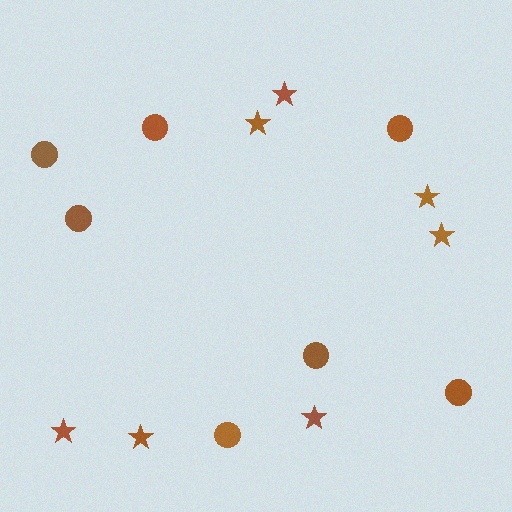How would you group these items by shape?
There are 2 groups: one group of circles (7) and one group of stars (7).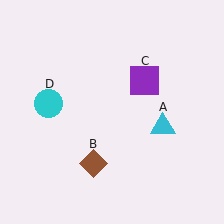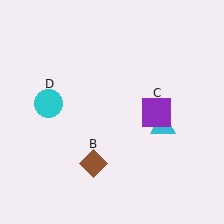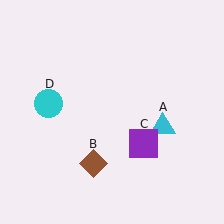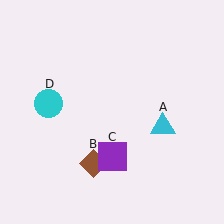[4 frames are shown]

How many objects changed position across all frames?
1 object changed position: purple square (object C).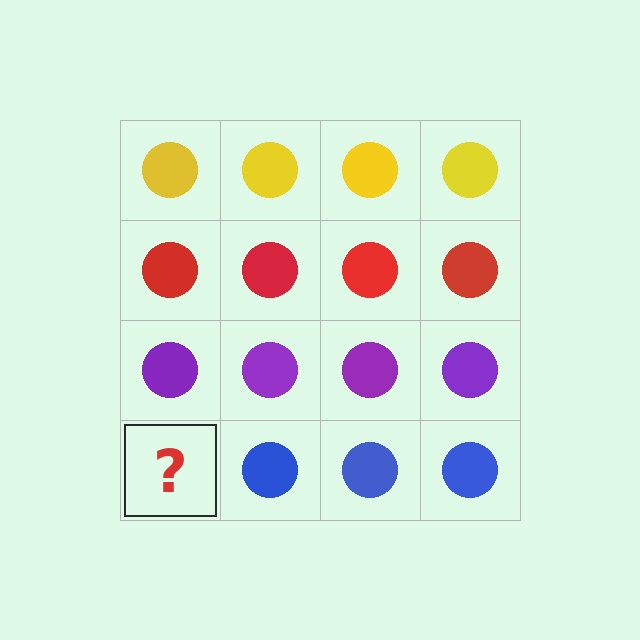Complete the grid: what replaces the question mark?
The question mark should be replaced with a blue circle.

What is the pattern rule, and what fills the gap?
The rule is that each row has a consistent color. The gap should be filled with a blue circle.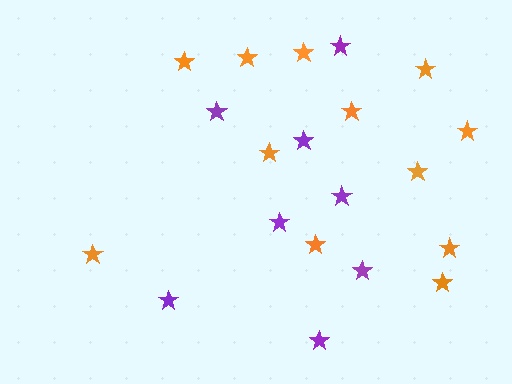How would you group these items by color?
There are 2 groups: one group of purple stars (8) and one group of orange stars (12).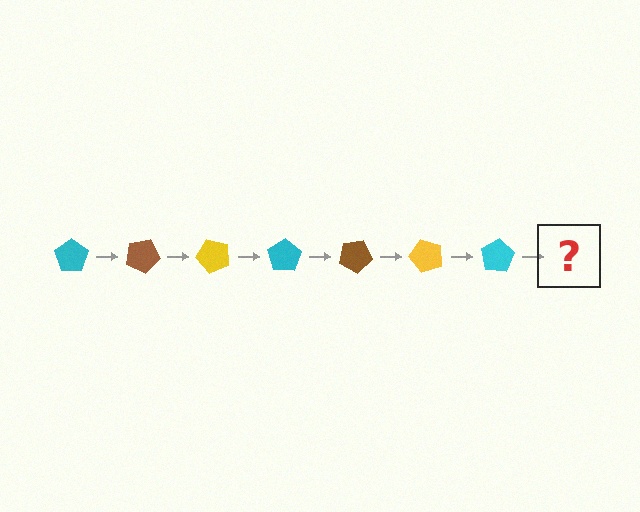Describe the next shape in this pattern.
It should be a brown pentagon, rotated 175 degrees from the start.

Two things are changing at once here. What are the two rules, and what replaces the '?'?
The two rules are that it rotates 25 degrees each step and the color cycles through cyan, brown, and yellow. The '?' should be a brown pentagon, rotated 175 degrees from the start.